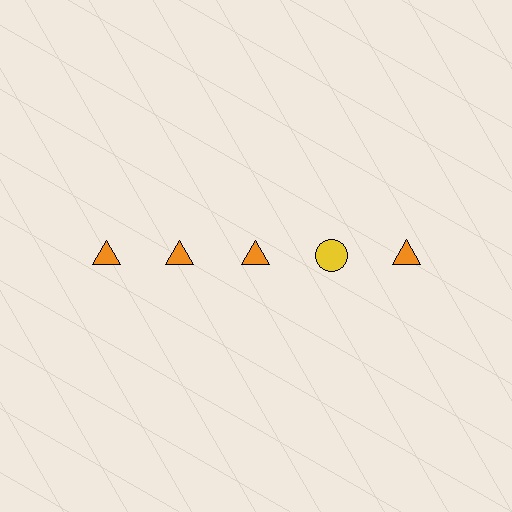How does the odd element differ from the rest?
It differs in both color (yellow instead of orange) and shape (circle instead of triangle).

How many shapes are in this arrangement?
There are 5 shapes arranged in a grid pattern.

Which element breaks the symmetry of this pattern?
The yellow circle in the top row, second from right column breaks the symmetry. All other shapes are orange triangles.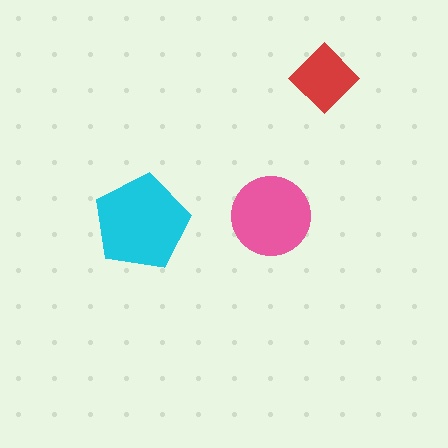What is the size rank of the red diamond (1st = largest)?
3rd.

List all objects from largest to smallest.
The cyan pentagon, the pink circle, the red diamond.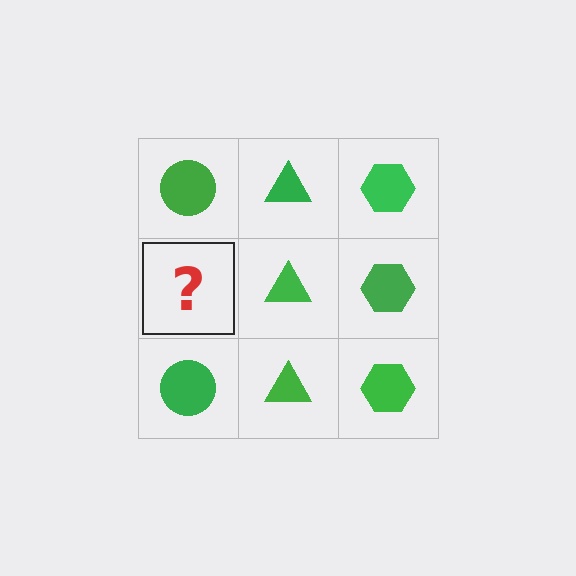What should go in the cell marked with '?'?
The missing cell should contain a green circle.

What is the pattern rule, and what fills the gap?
The rule is that each column has a consistent shape. The gap should be filled with a green circle.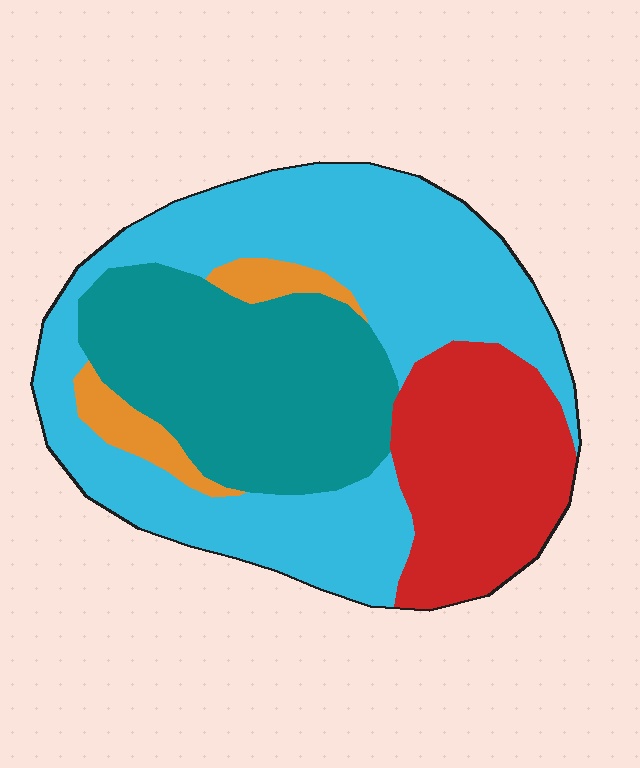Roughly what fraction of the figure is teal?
Teal takes up about one quarter (1/4) of the figure.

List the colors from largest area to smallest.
From largest to smallest: cyan, teal, red, orange.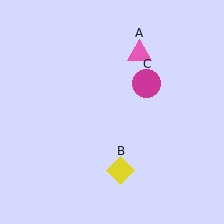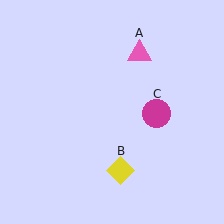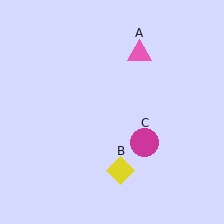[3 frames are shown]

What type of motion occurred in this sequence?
The magenta circle (object C) rotated clockwise around the center of the scene.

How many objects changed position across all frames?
1 object changed position: magenta circle (object C).